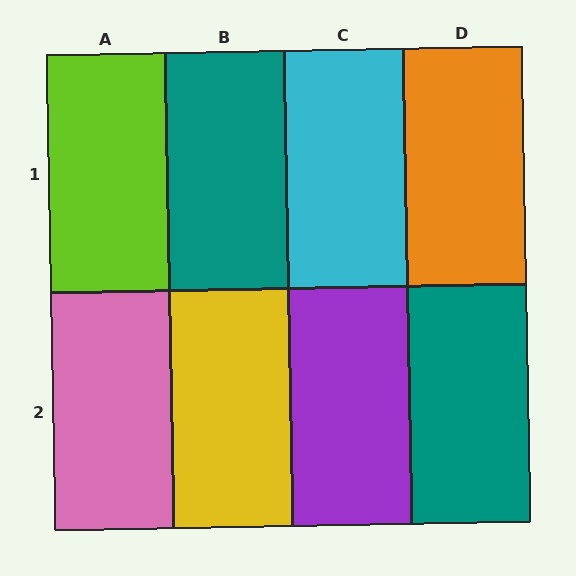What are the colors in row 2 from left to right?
Pink, yellow, purple, teal.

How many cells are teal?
2 cells are teal.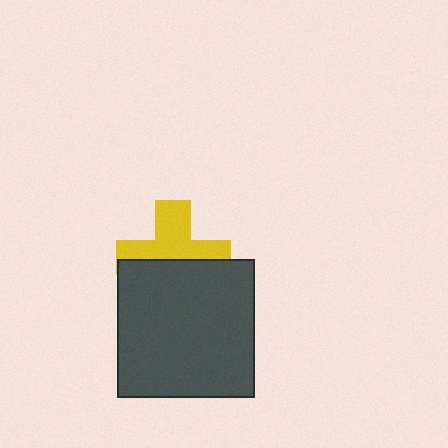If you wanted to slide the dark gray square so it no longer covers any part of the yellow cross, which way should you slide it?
Slide it down — that is the most direct way to separate the two shapes.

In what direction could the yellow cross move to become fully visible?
The yellow cross could move up. That would shift it out from behind the dark gray square entirely.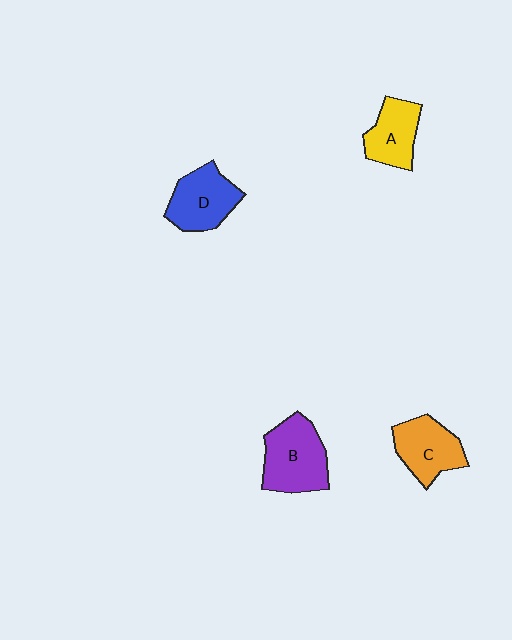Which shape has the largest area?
Shape B (purple).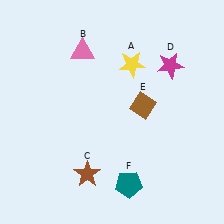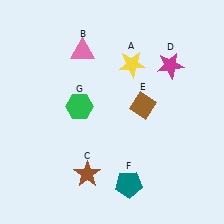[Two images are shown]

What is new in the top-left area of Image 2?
A green hexagon (G) was added in the top-left area of Image 2.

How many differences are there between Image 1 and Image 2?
There is 1 difference between the two images.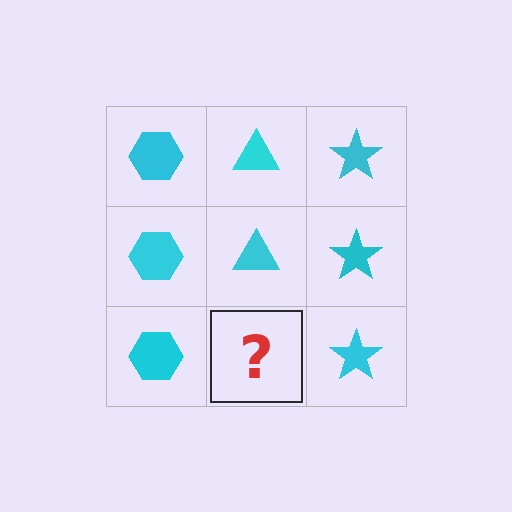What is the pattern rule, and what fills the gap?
The rule is that each column has a consistent shape. The gap should be filled with a cyan triangle.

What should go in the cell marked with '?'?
The missing cell should contain a cyan triangle.